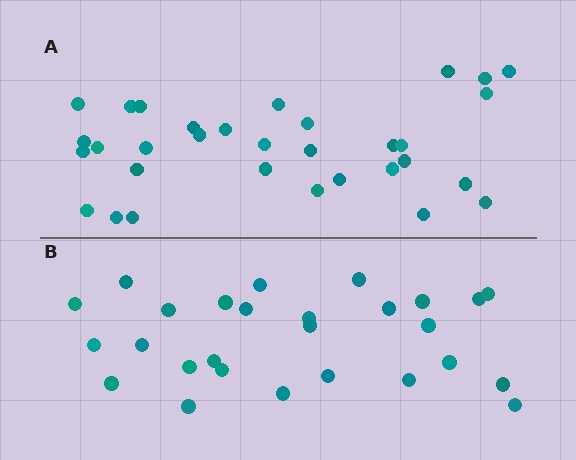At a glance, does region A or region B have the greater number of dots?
Region A (the top region) has more dots.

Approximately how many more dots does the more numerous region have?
Region A has about 5 more dots than region B.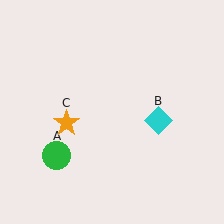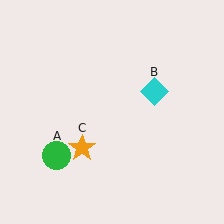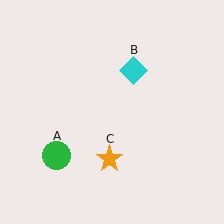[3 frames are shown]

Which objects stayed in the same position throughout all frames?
Green circle (object A) remained stationary.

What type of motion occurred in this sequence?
The cyan diamond (object B), orange star (object C) rotated counterclockwise around the center of the scene.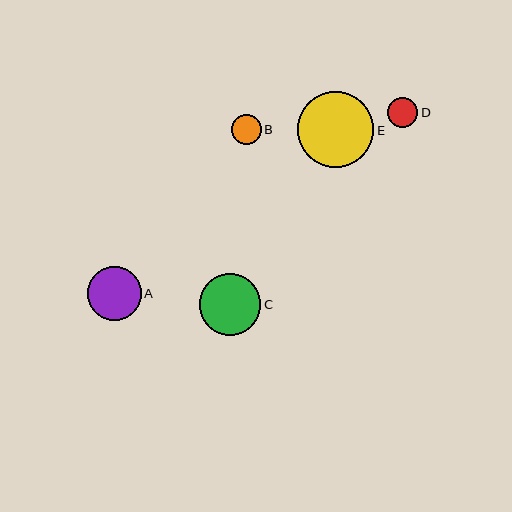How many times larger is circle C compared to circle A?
Circle C is approximately 1.1 times the size of circle A.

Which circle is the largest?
Circle E is the largest with a size of approximately 76 pixels.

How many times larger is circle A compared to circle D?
Circle A is approximately 1.8 times the size of circle D.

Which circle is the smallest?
Circle B is the smallest with a size of approximately 30 pixels.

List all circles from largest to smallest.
From largest to smallest: E, C, A, D, B.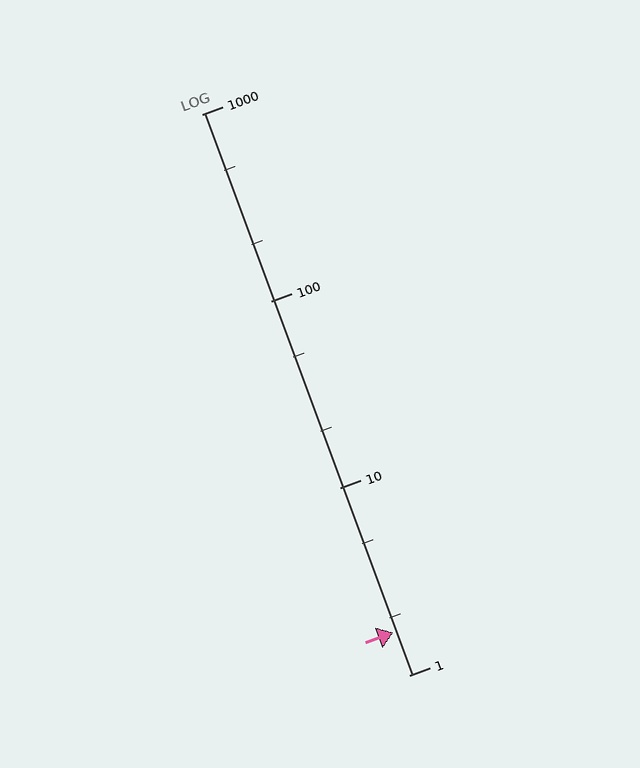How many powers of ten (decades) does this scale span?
The scale spans 3 decades, from 1 to 1000.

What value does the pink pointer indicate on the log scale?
The pointer indicates approximately 1.7.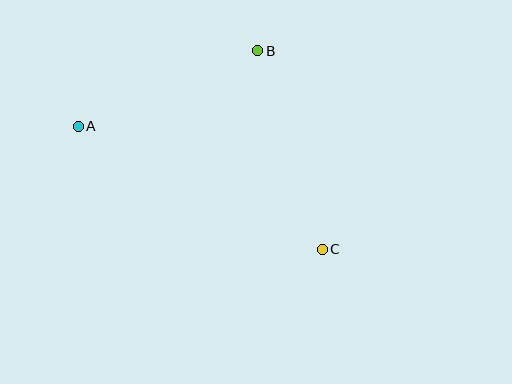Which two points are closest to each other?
Points A and B are closest to each other.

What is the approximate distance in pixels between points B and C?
The distance between B and C is approximately 209 pixels.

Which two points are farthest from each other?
Points A and C are farthest from each other.